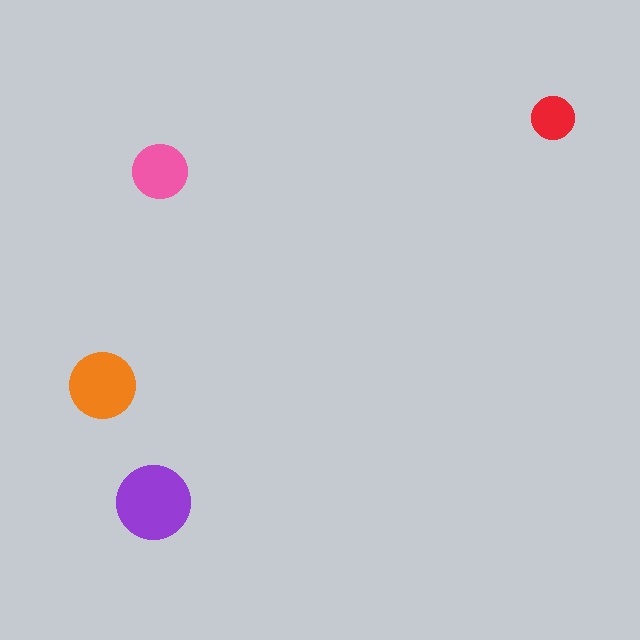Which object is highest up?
The red circle is topmost.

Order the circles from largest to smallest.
the purple one, the orange one, the pink one, the red one.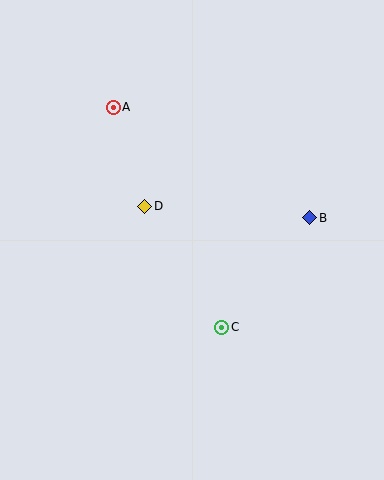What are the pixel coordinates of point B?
Point B is at (310, 218).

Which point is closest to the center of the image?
Point D at (145, 206) is closest to the center.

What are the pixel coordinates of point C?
Point C is at (222, 327).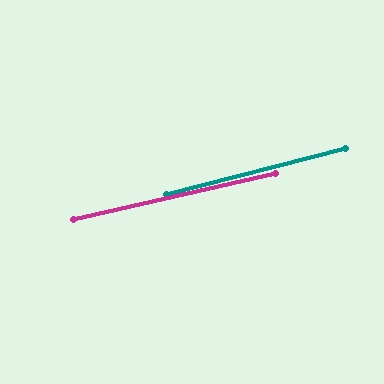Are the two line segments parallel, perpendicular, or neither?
Parallel — their directions differ by only 1.5°.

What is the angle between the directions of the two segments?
Approximately 2 degrees.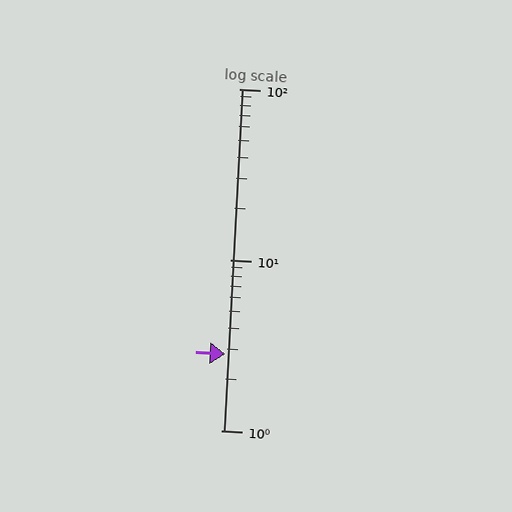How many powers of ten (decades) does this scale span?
The scale spans 2 decades, from 1 to 100.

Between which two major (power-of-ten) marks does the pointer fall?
The pointer is between 1 and 10.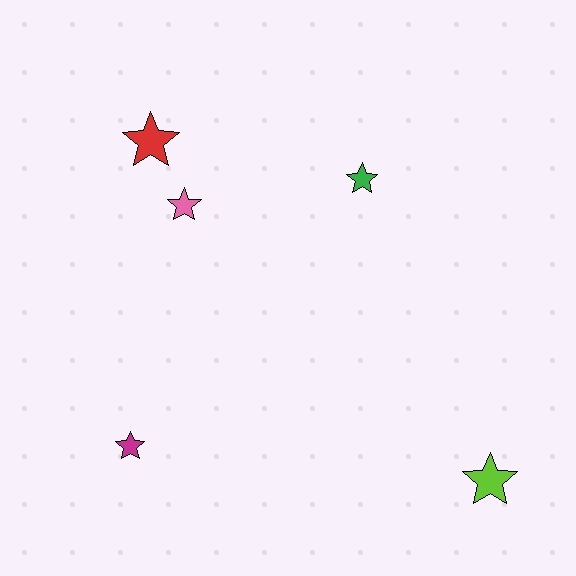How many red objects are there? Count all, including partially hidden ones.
There is 1 red object.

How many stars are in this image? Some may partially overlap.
There are 5 stars.